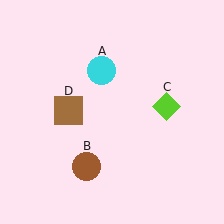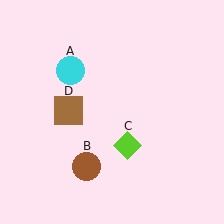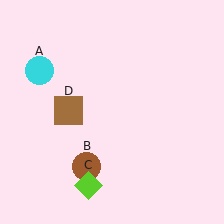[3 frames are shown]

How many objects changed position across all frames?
2 objects changed position: cyan circle (object A), lime diamond (object C).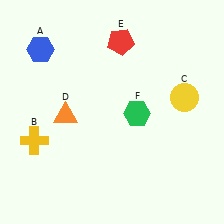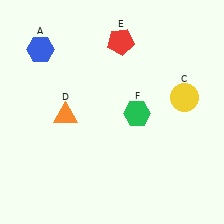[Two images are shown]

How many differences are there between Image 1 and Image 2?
There is 1 difference between the two images.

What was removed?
The yellow cross (B) was removed in Image 2.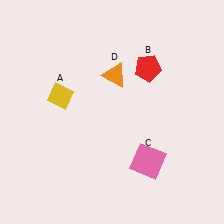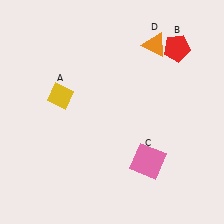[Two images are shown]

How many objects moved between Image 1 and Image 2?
2 objects moved between the two images.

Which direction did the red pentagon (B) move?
The red pentagon (B) moved right.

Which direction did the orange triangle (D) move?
The orange triangle (D) moved right.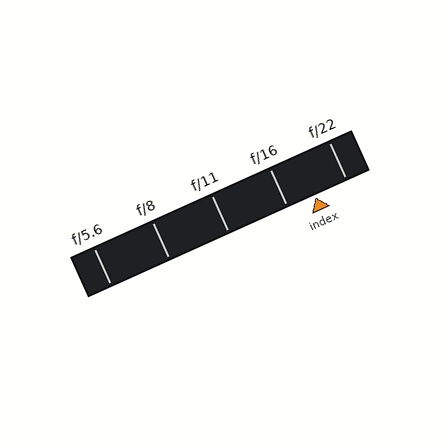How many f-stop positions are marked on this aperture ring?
There are 5 f-stop positions marked.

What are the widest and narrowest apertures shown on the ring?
The widest aperture shown is f/5.6 and the narrowest is f/22.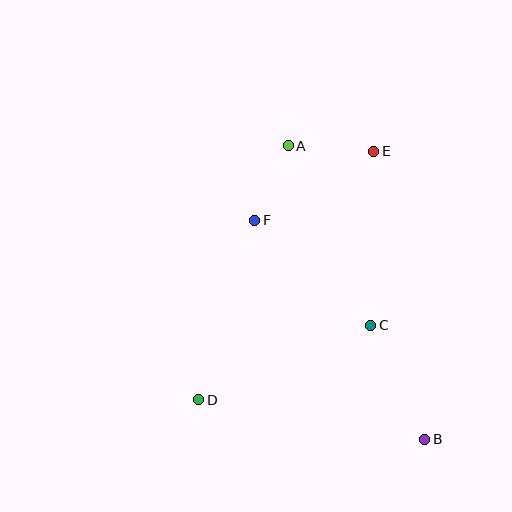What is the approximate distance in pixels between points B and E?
The distance between B and E is approximately 293 pixels.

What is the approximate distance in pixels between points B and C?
The distance between B and C is approximately 126 pixels.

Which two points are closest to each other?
Points A and F are closest to each other.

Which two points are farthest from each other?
Points A and B are farthest from each other.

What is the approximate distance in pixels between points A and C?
The distance between A and C is approximately 198 pixels.